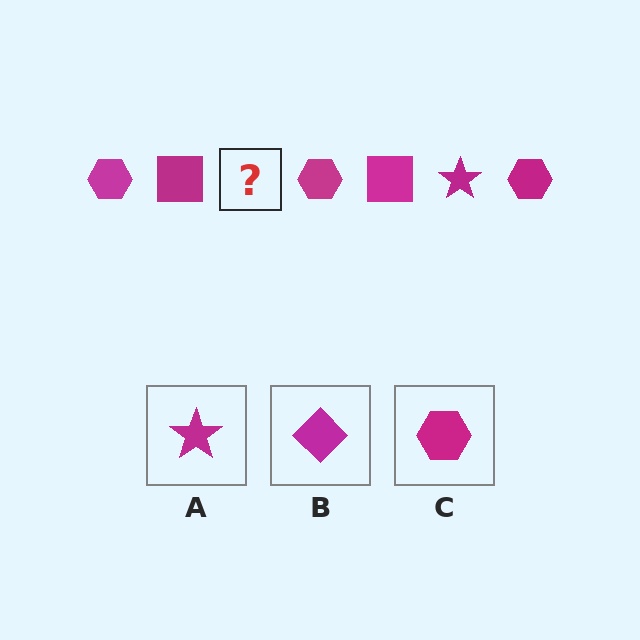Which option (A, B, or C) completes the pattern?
A.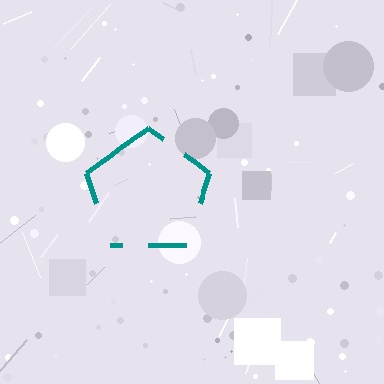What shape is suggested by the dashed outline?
The dashed outline suggests a pentagon.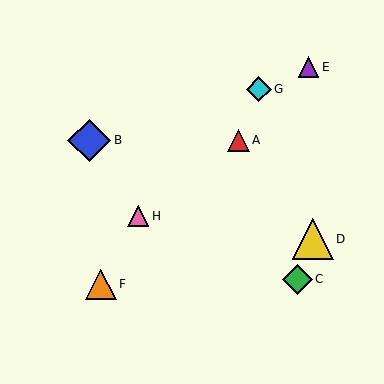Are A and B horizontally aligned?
Yes, both are at y≈140.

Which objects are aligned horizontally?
Objects A, B are aligned horizontally.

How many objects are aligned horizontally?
2 objects (A, B) are aligned horizontally.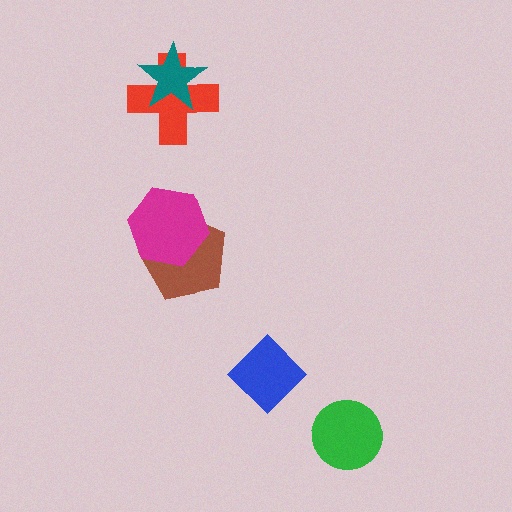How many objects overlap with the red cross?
1 object overlaps with the red cross.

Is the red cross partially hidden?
Yes, it is partially covered by another shape.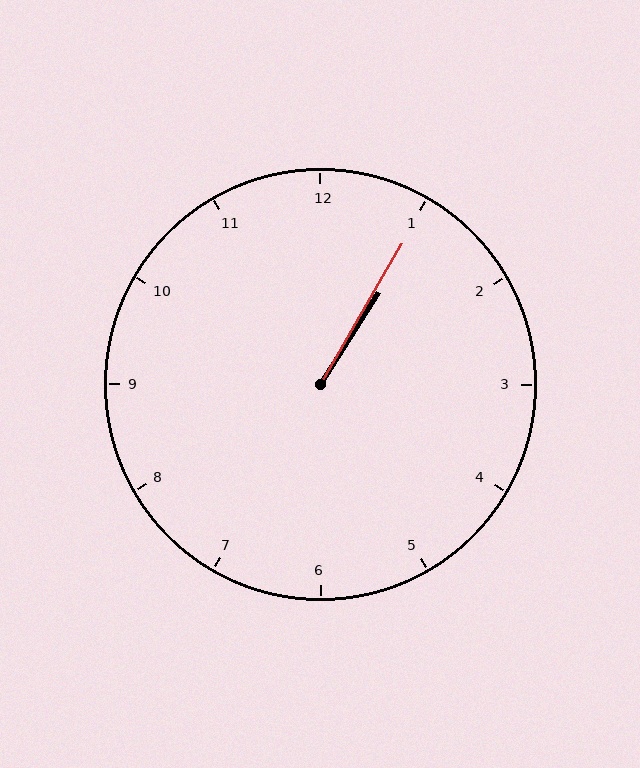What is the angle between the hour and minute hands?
Approximately 2 degrees.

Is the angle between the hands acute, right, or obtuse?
It is acute.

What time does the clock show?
1:05.